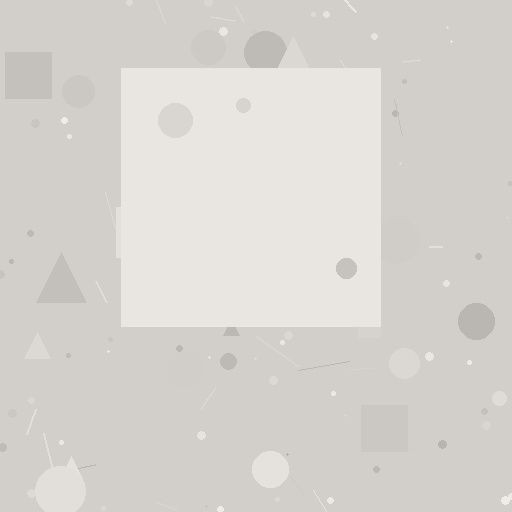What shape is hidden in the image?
A square is hidden in the image.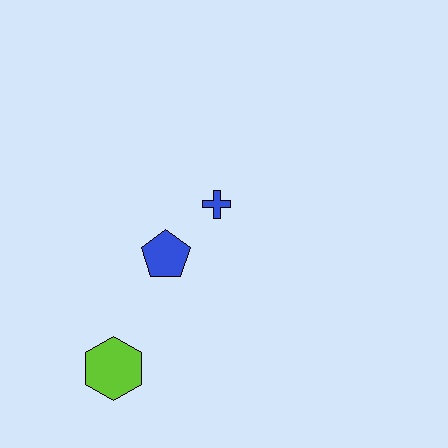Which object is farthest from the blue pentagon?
The lime hexagon is farthest from the blue pentagon.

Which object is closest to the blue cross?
The blue pentagon is closest to the blue cross.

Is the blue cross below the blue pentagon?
No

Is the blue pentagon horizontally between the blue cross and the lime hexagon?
Yes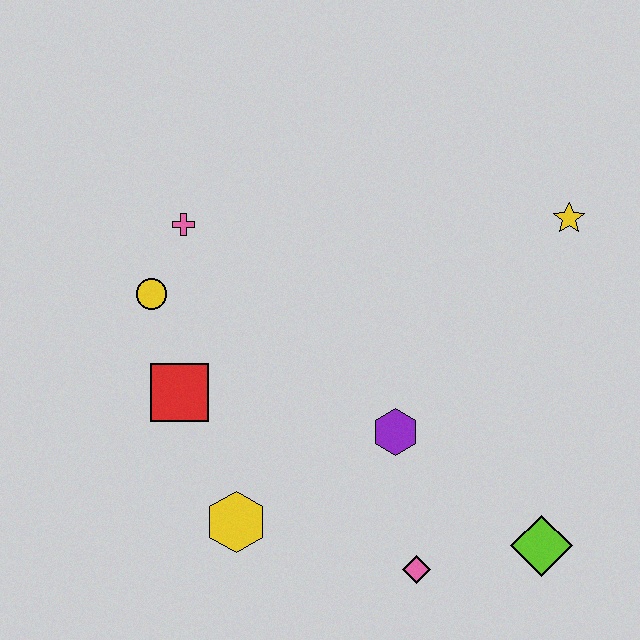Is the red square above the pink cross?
No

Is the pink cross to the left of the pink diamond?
Yes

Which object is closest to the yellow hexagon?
The red square is closest to the yellow hexagon.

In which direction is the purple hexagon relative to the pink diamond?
The purple hexagon is above the pink diamond.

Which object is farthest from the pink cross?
The lime diamond is farthest from the pink cross.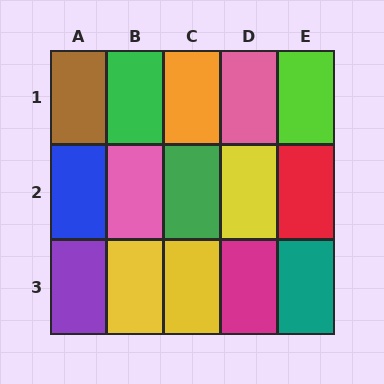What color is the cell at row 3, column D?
Magenta.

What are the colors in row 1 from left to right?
Brown, green, orange, pink, lime.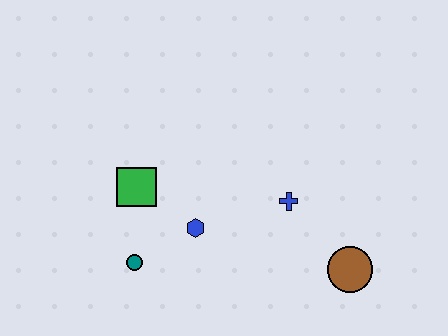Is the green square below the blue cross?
No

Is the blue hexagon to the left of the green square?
No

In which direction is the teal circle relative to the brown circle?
The teal circle is to the left of the brown circle.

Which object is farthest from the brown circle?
The green square is farthest from the brown circle.